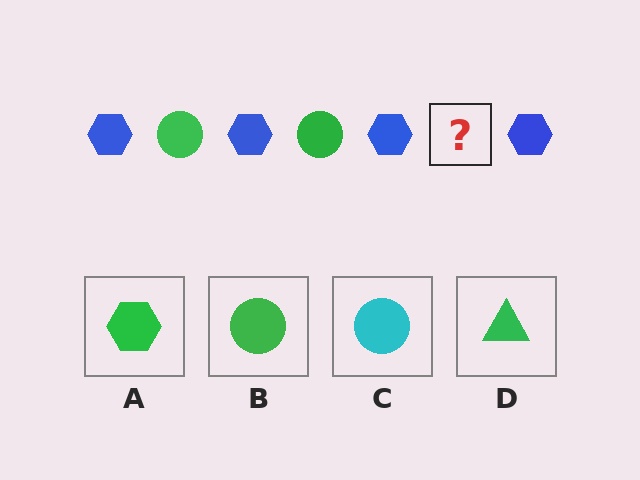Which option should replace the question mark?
Option B.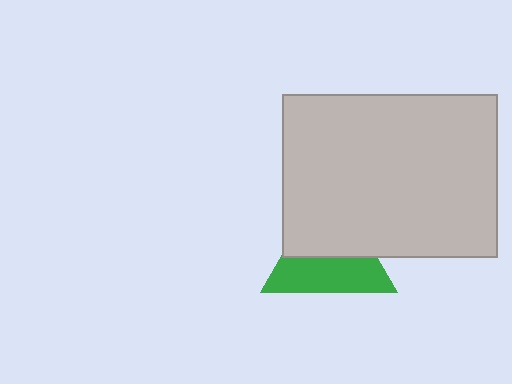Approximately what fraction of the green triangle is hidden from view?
Roughly 49% of the green triangle is hidden behind the light gray rectangle.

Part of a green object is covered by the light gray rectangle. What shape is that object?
It is a triangle.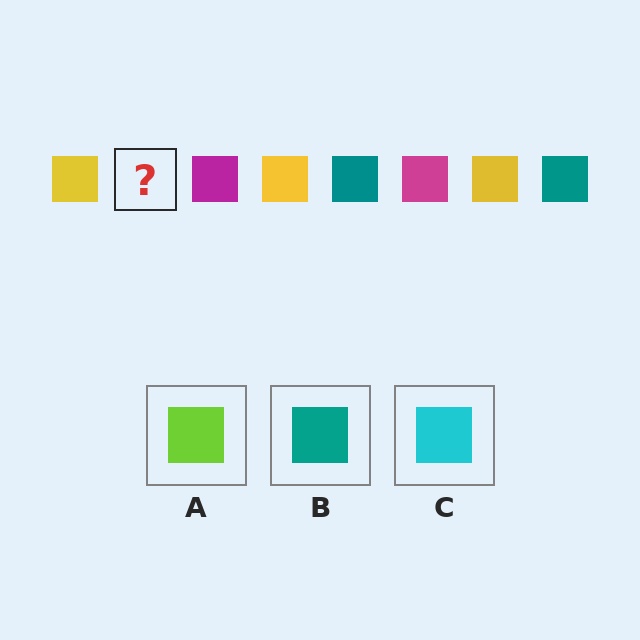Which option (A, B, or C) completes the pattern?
B.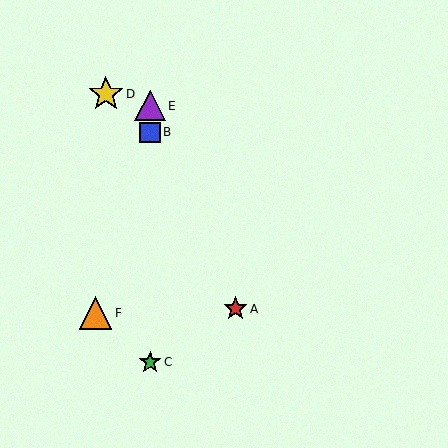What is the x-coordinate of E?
Object E is at x≈150.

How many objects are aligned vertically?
3 objects (B, C, E) are aligned vertically.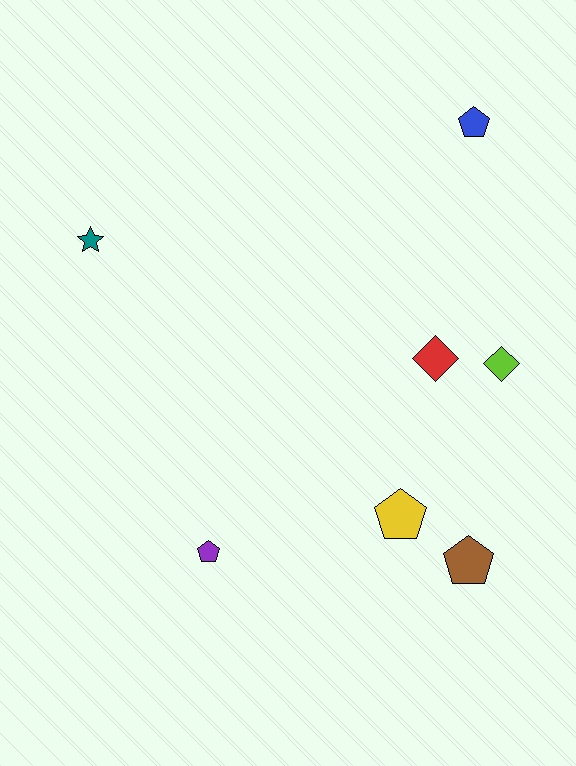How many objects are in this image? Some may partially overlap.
There are 7 objects.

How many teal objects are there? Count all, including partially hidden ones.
There is 1 teal object.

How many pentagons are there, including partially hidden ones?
There are 4 pentagons.